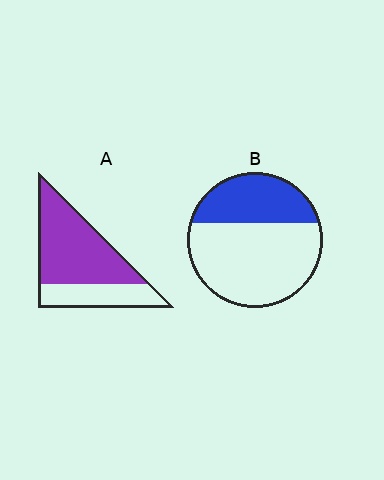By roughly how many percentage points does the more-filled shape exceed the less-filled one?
By roughly 35 percentage points (A over B).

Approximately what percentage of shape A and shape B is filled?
A is approximately 70% and B is approximately 35%.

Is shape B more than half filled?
No.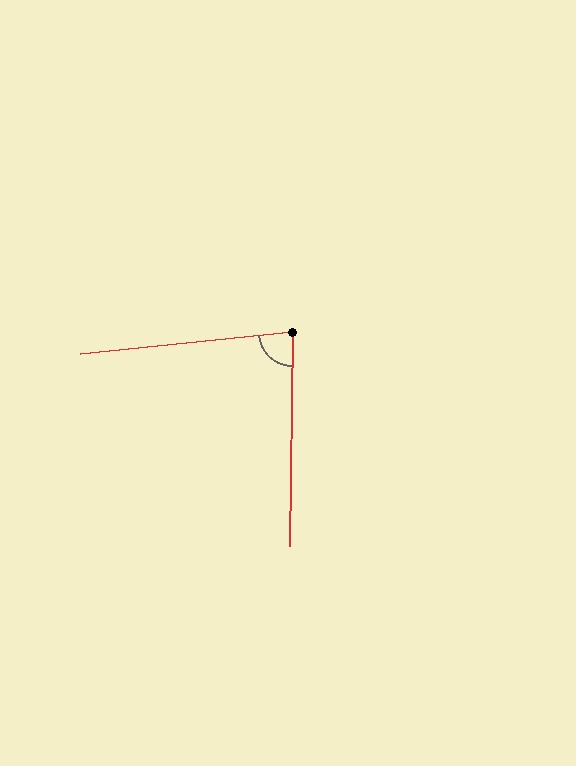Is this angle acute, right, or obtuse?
It is acute.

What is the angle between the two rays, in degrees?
Approximately 83 degrees.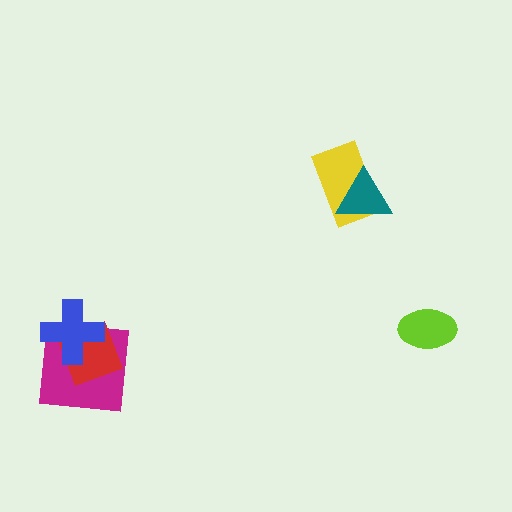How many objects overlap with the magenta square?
2 objects overlap with the magenta square.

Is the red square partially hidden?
Yes, it is partially covered by another shape.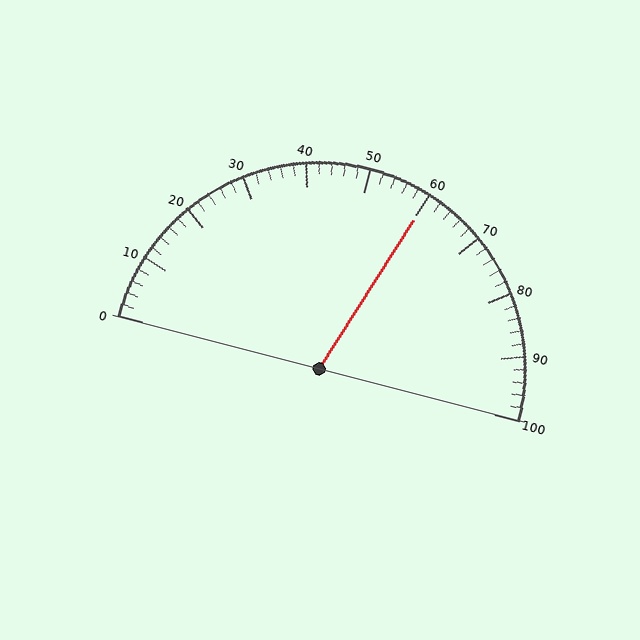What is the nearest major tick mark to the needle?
The nearest major tick mark is 60.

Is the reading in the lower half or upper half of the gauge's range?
The reading is in the upper half of the range (0 to 100).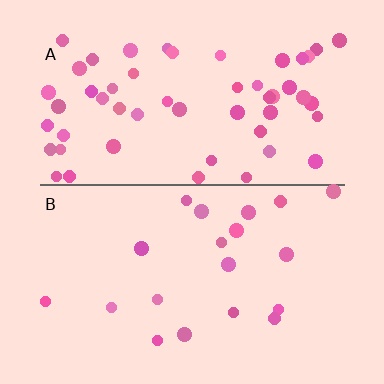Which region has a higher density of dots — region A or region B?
A (the top).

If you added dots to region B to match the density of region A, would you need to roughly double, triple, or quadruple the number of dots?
Approximately triple.